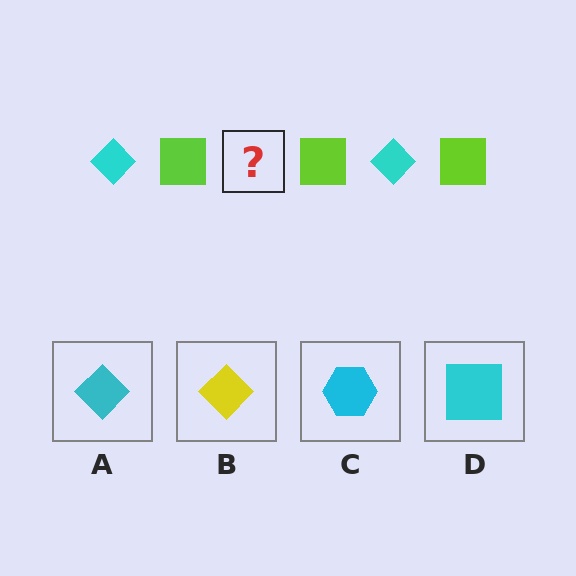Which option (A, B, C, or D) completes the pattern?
A.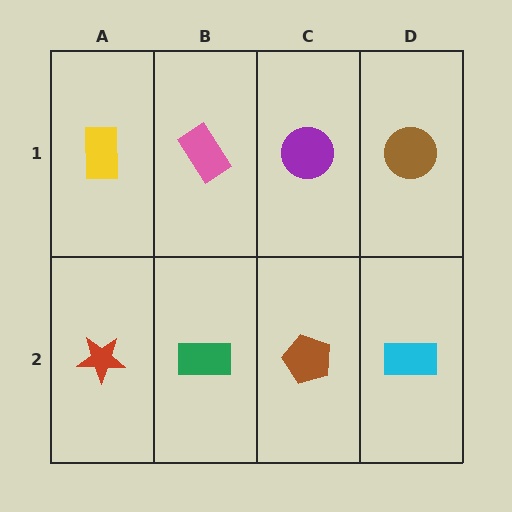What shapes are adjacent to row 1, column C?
A brown pentagon (row 2, column C), a pink rectangle (row 1, column B), a brown circle (row 1, column D).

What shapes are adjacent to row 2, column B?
A pink rectangle (row 1, column B), a red star (row 2, column A), a brown pentagon (row 2, column C).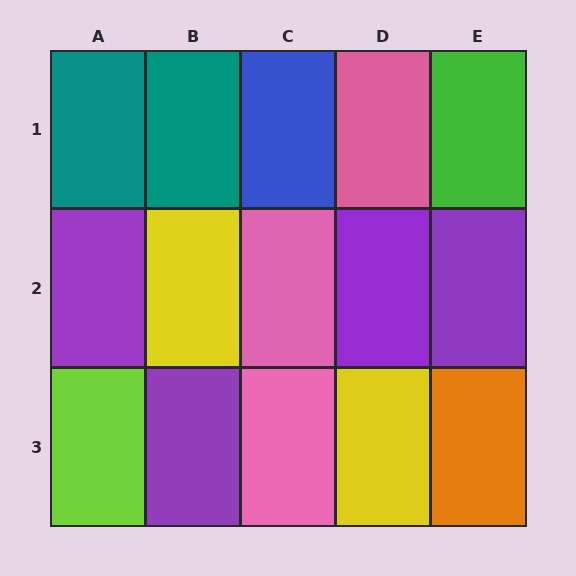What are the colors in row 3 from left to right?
Lime, purple, pink, yellow, orange.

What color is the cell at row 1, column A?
Teal.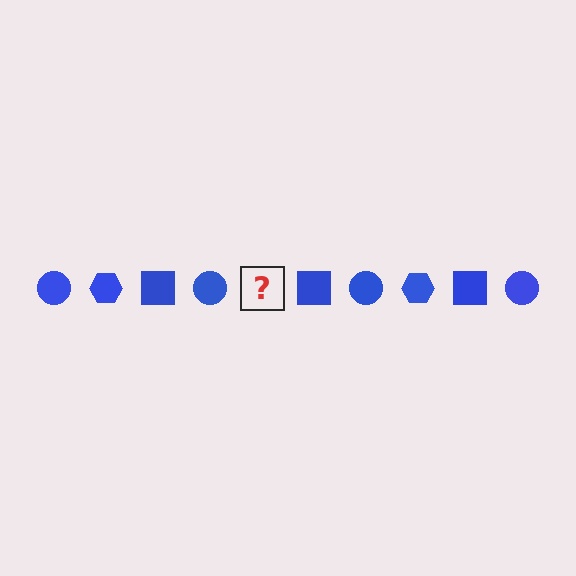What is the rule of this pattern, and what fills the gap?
The rule is that the pattern cycles through circle, hexagon, square shapes in blue. The gap should be filled with a blue hexagon.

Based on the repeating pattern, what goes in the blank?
The blank should be a blue hexagon.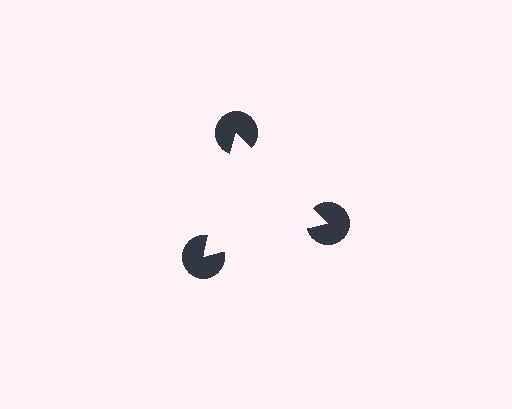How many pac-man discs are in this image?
There are 3 — one at each vertex of the illusory triangle.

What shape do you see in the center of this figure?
An illusory triangle — its edges are inferred from the aligned wedge cuts in the pac-man discs, not physically drawn.